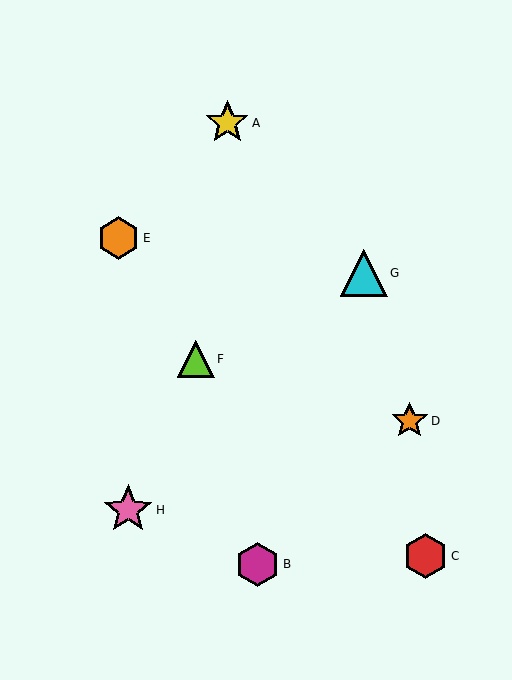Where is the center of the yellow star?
The center of the yellow star is at (228, 123).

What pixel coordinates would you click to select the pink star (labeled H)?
Click at (128, 509) to select the pink star H.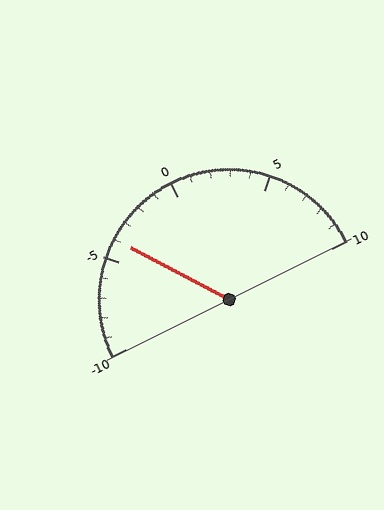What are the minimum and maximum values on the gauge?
The gauge ranges from -10 to 10.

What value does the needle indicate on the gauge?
The needle indicates approximately -4.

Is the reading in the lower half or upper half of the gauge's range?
The reading is in the lower half of the range (-10 to 10).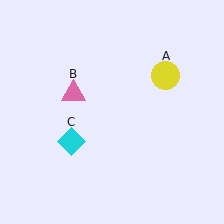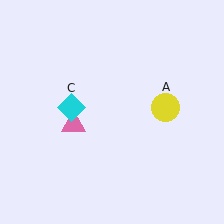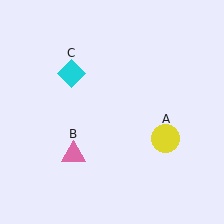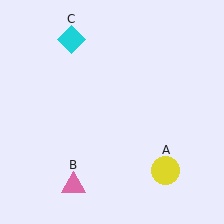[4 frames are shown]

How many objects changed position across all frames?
3 objects changed position: yellow circle (object A), pink triangle (object B), cyan diamond (object C).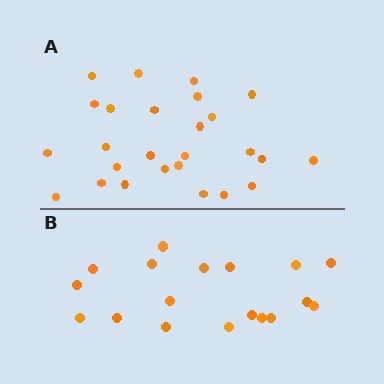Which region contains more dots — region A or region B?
Region A (the top region) has more dots.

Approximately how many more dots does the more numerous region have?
Region A has roughly 8 or so more dots than region B.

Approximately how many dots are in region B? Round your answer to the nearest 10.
About 20 dots. (The exact count is 18, which rounds to 20.)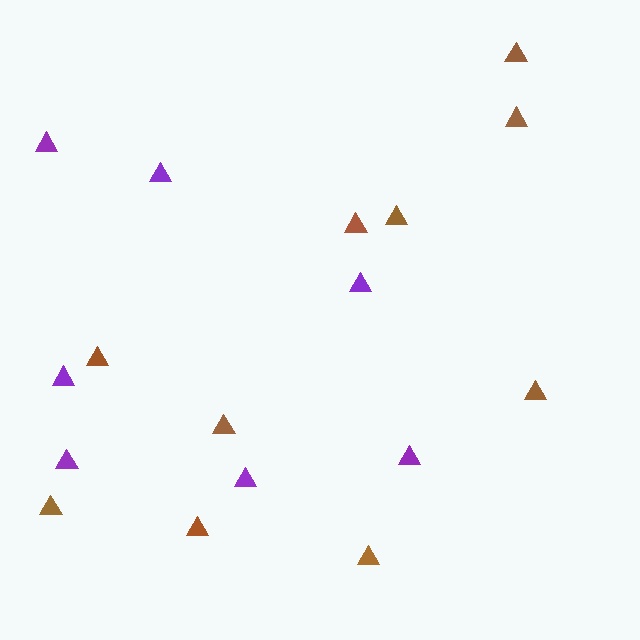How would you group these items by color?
There are 2 groups: one group of purple triangles (7) and one group of brown triangles (10).